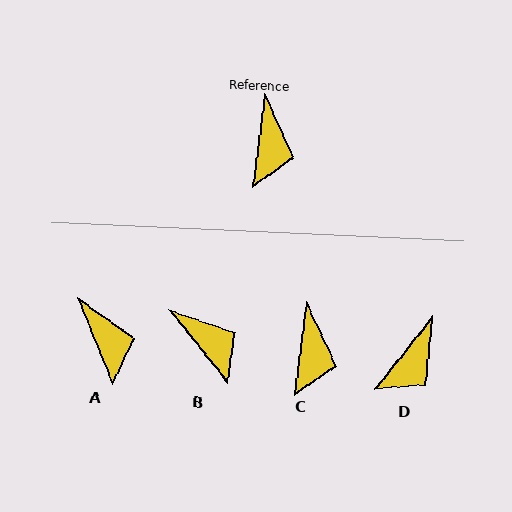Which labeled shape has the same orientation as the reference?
C.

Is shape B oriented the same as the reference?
No, it is off by about 46 degrees.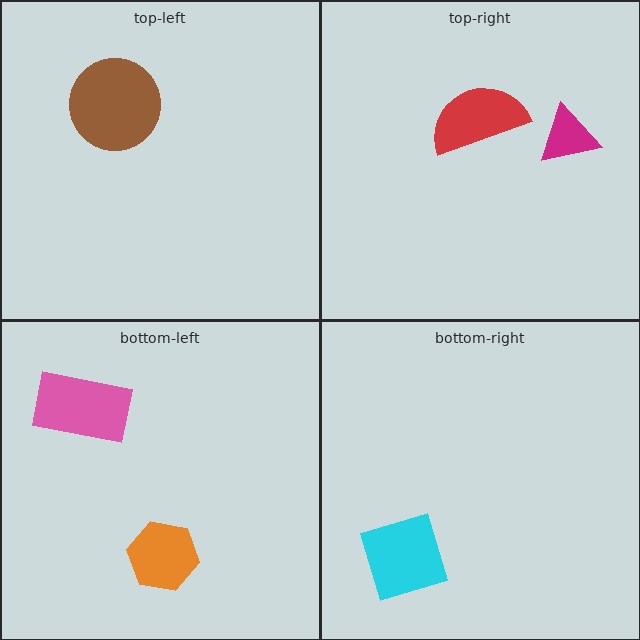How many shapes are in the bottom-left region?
2.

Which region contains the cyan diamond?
The bottom-right region.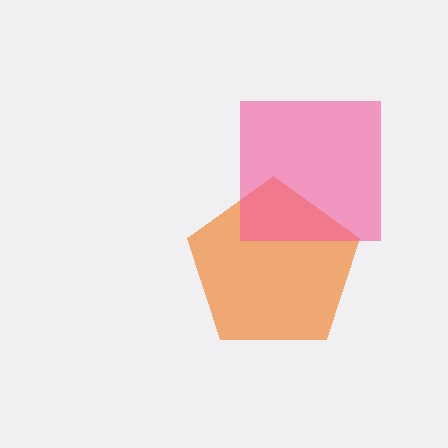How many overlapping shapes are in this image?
There are 2 overlapping shapes in the image.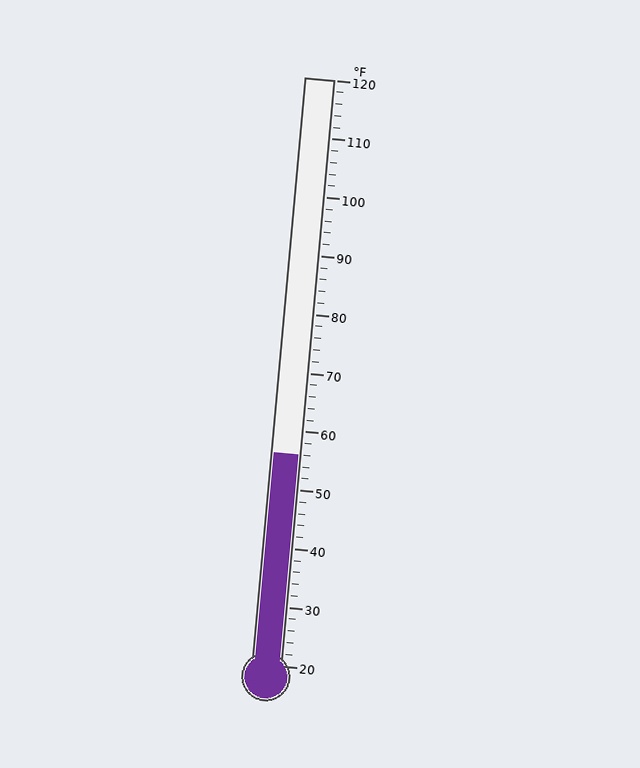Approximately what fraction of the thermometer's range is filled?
The thermometer is filled to approximately 35% of its range.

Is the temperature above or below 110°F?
The temperature is below 110°F.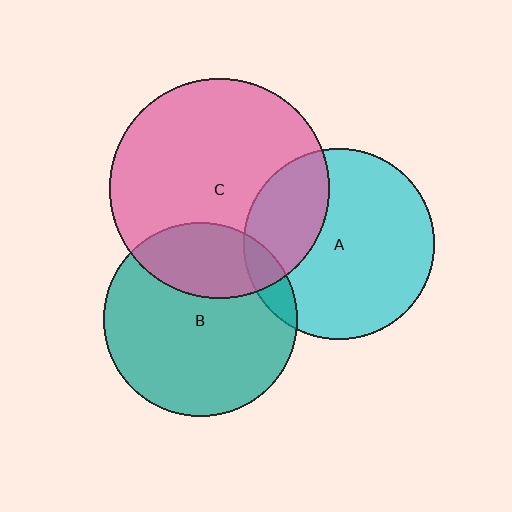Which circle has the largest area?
Circle C (pink).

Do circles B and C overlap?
Yes.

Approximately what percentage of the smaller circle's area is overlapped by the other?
Approximately 30%.